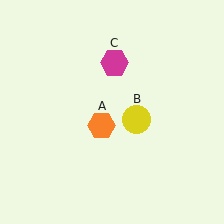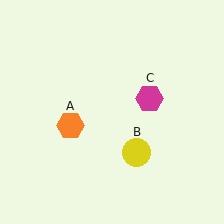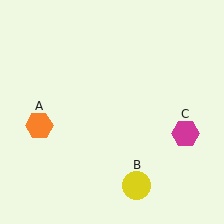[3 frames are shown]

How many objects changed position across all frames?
3 objects changed position: orange hexagon (object A), yellow circle (object B), magenta hexagon (object C).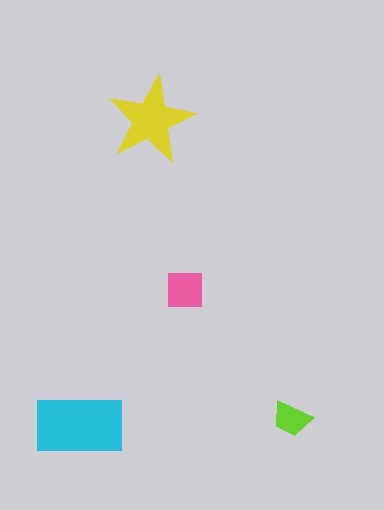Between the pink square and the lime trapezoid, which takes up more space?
The pink square.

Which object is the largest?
The cyan rectangle.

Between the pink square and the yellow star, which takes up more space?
The yellow star.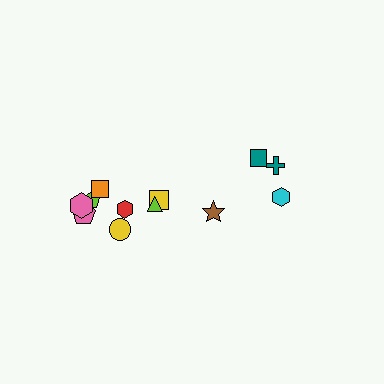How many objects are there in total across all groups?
There are 12 objects.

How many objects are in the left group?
There are 8 objects.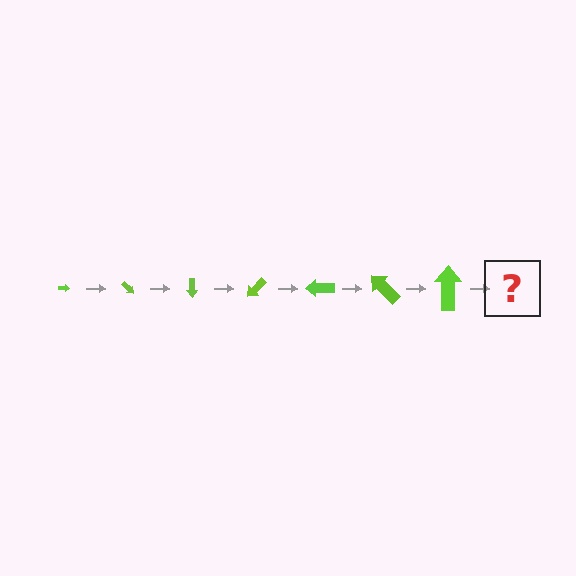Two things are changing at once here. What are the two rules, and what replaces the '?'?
The two rules are that the arrow grows larger each step and it rotates 45 degrees each step. The '?' should be an arrow, larger than the previous one and rotated 315 degrees from the start.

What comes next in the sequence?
The next element should be an arrow, larger than the previous one and rotated 315 degrees from the start.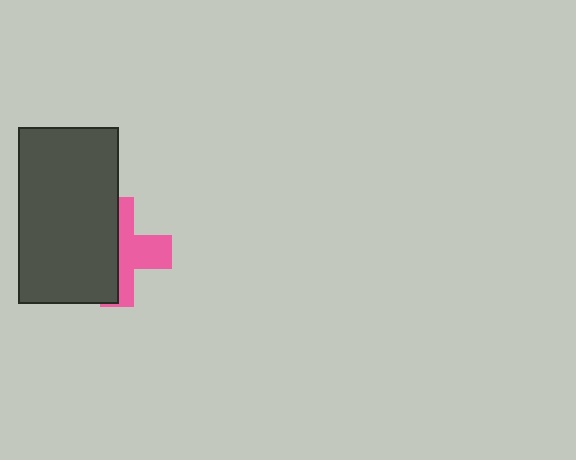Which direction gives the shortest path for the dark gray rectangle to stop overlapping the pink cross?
Moving left gives the shortest separation.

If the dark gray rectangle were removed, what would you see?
You would see the complete pink cross.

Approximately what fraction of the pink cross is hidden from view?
Roughly 54% of the pink cross is hidden behind the dark gray rectangle.